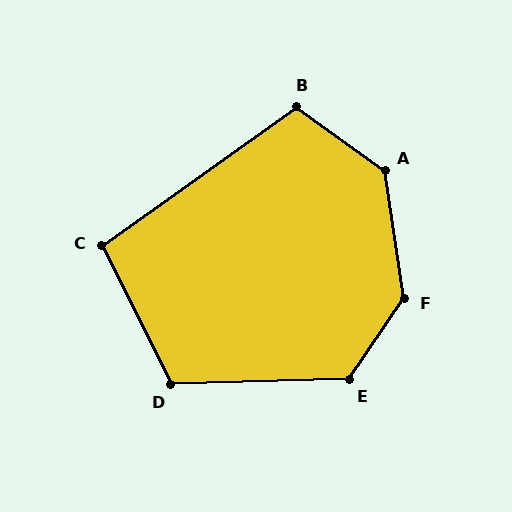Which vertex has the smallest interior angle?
C, at approximately 99 degrees.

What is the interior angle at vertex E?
Approximately 126 degrees (obtuse).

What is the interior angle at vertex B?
Approximately 109 degrees (obtuse).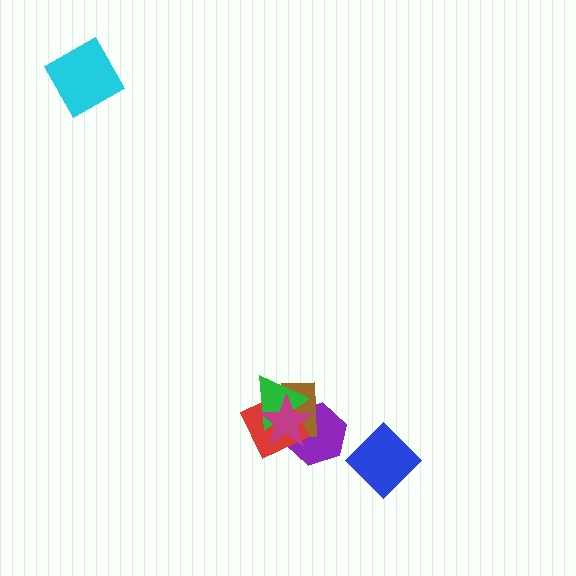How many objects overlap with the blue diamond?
0 objects overlap with the blue diamond.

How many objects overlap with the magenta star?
4 objects overlap with the magenta star.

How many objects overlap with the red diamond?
4 objects overlap with the red diamond.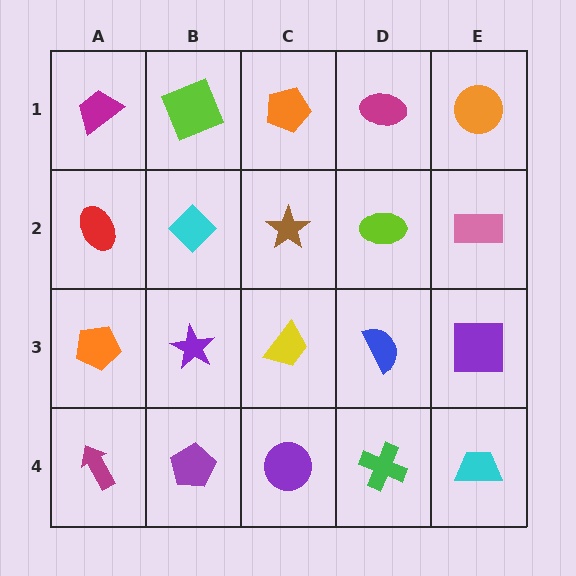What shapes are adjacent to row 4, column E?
A purple square (row 3, column E), a green cross (row 4, column D).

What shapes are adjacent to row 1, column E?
A pink rectangle (row 2, column E), a magenta ellipse (row 1, column D).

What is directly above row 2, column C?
An orange pentagon.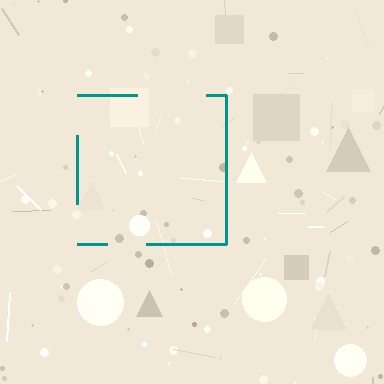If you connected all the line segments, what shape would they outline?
They would outline a square.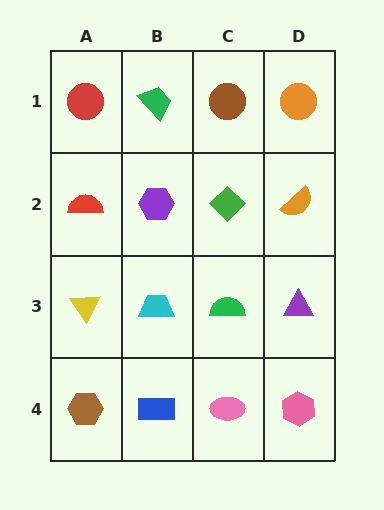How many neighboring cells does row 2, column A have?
3.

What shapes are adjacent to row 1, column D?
An orange semicircle (row 2, column D), a brown circle (row 1, column C).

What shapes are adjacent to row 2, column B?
A green trapezoid (row 1, column B), a cyan trapezoid (row 3, column B), a red semicircle (row 2, column A), a green diamond (row 2, column C).